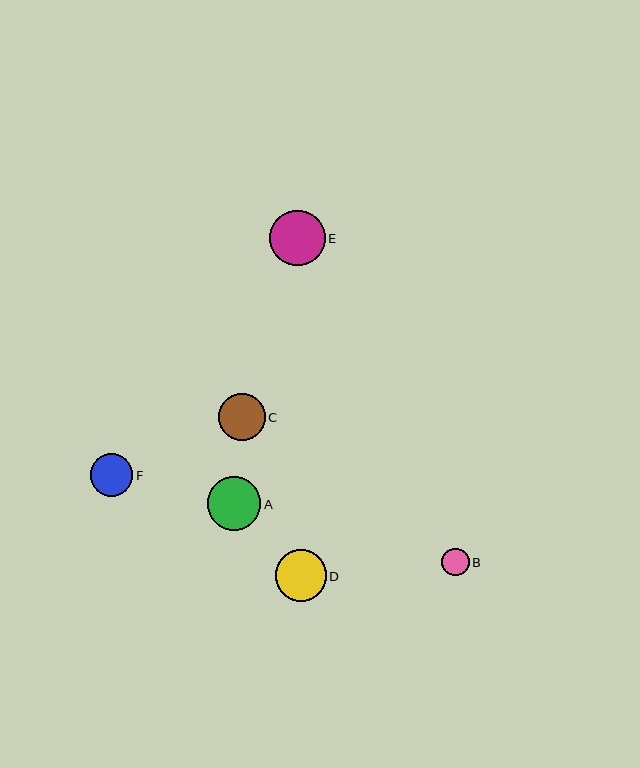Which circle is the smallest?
Circle B is the smallest with a size of approximately 27 pixels.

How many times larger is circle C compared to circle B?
Circle C is approximately 1.7 times the size of circle B.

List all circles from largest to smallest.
From largest to smallest: E, A, D, C, F, B.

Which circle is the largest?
Circle E is the largest with a size of approximately 56 pixels.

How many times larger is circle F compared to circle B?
Circle F is approximately 1.5 times the size of circle B.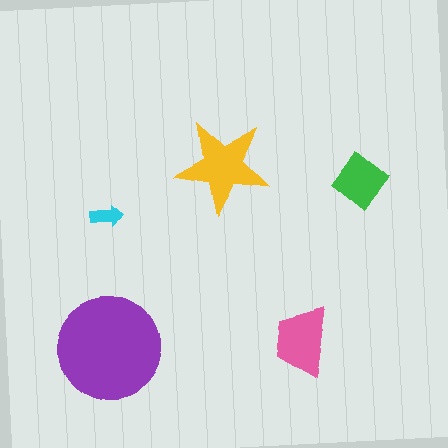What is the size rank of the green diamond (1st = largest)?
4th.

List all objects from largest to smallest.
The purple circle, the yellow star, the pink trapezoid, the green diamond, the cyan arrow.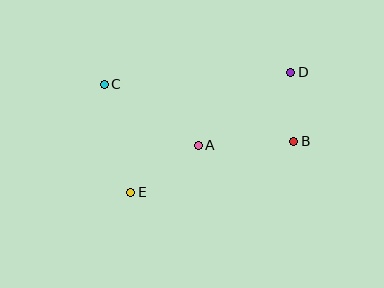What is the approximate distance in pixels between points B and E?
The distance between B and E is approximately 171 pixels.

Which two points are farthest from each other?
Points D and E are farthest from each other.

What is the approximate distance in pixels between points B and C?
The distance between B and C is approximately 198 pixels.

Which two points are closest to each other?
Points B and D are closest to each other.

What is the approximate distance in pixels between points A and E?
The distance between A and E is approximately 82 pixels.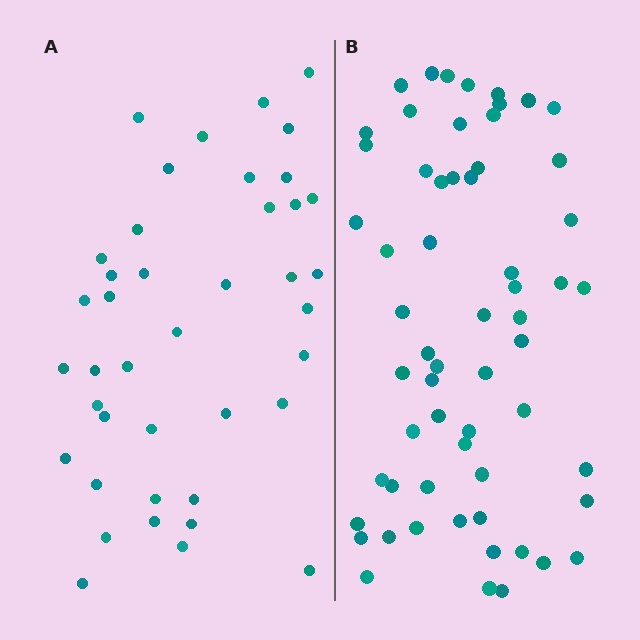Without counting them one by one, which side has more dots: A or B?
Region B (the right region) has more dots.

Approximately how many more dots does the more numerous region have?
Region B has approximately 20 more dots than region A.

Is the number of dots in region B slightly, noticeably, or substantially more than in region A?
Region B has substantially more. The ratio is roughly 1.5 to 1.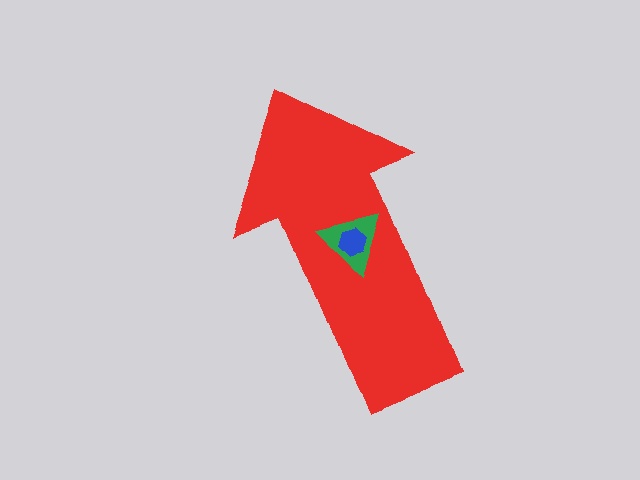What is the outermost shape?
The red arrow.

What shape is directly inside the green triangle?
The blue hexagon.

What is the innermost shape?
The blue hexagon.